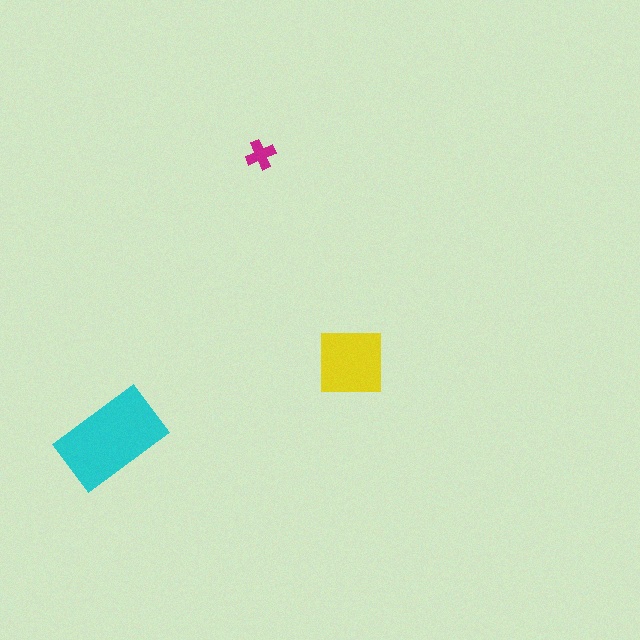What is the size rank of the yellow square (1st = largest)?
2nd.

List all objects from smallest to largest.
The magenta cross, the yellow square, the cyan rectangle.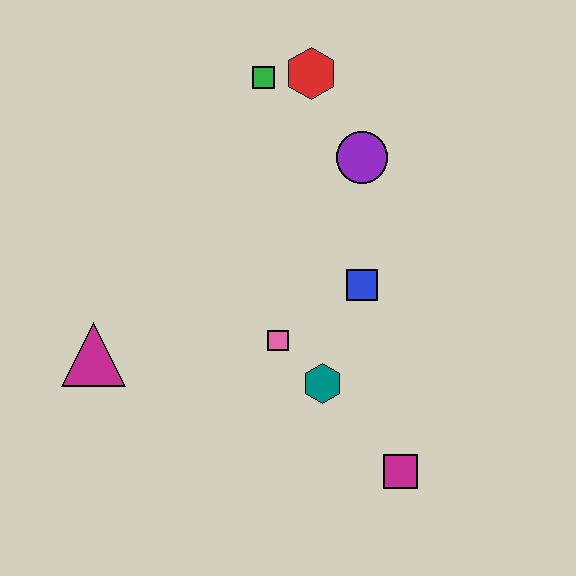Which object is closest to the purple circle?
The red hexagon is closest to the purple circle.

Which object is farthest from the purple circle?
The magenta triangle is farthest from the purple circle.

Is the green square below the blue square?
No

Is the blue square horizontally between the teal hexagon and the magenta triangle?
No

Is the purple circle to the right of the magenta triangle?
Yes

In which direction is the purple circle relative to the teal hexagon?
The purple circle is above the teal hexagon.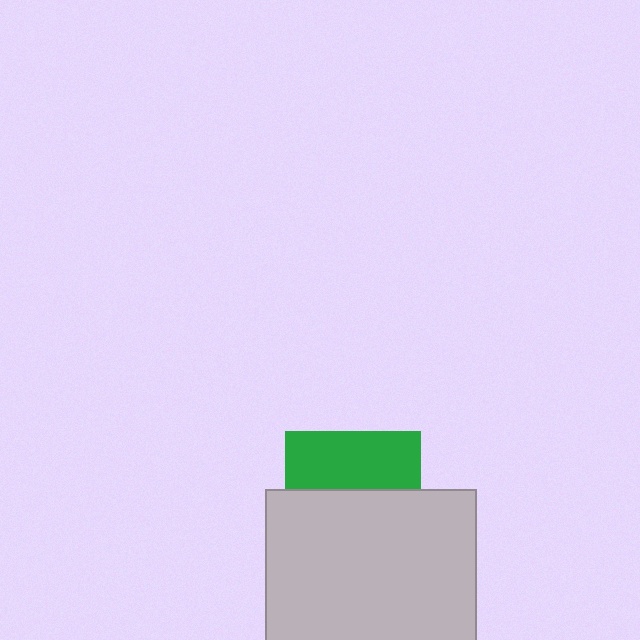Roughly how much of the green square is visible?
A small part of it is visible (roughly 43%).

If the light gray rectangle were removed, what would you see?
You would see the complete green square.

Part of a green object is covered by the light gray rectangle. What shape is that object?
It is a square.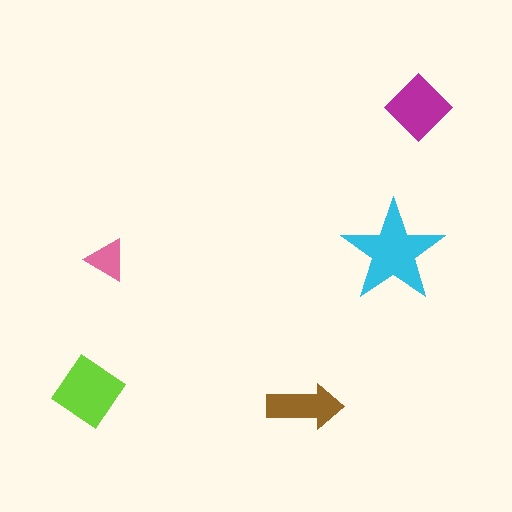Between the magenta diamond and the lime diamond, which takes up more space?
The lime diamond.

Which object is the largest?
The cyan star.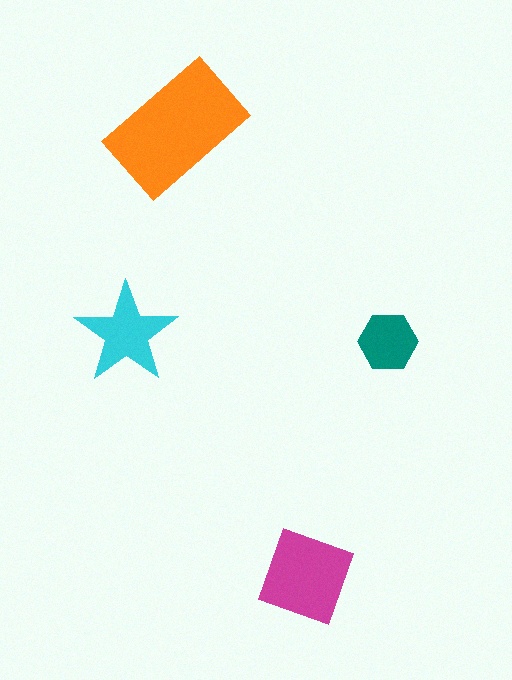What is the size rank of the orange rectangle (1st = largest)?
1st.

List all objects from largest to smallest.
The orange rectangle, the magenta square, the cyan star, the teal hexagon.